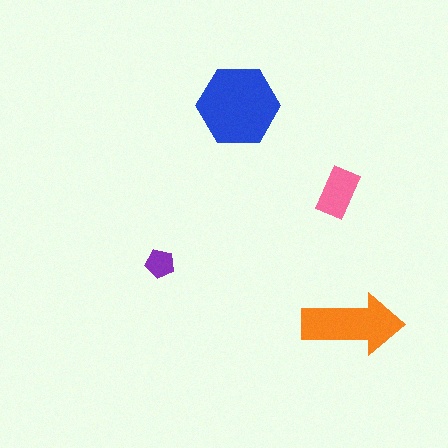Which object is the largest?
The blue hexagon.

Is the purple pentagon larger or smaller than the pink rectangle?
Smaller.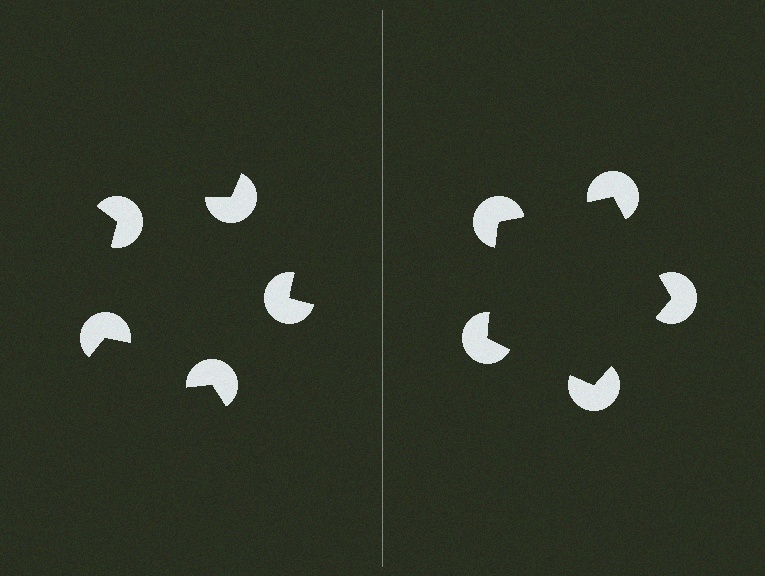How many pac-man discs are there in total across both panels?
10 — 5 on each side.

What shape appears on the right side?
An illusory pentagon.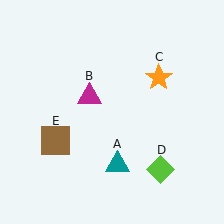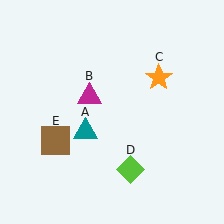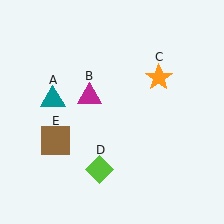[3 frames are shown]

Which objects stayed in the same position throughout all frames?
Magenta triangle (object B) and orange star (object C) and brown square (object E) remained stationary.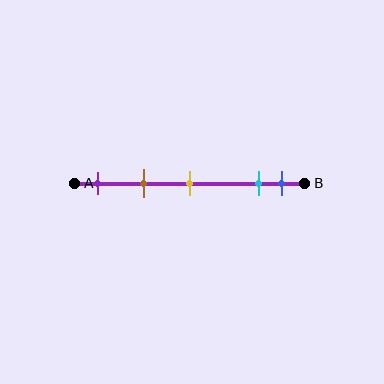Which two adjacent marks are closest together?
The cyan and blue marks are the closest adjacent pair.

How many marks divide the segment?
There are 5 marks dividing the segment.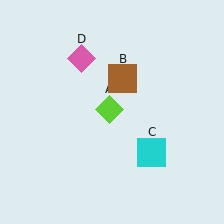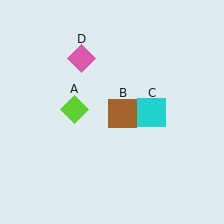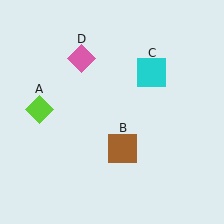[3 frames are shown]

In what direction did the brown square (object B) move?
The brown square (object B) moved down.